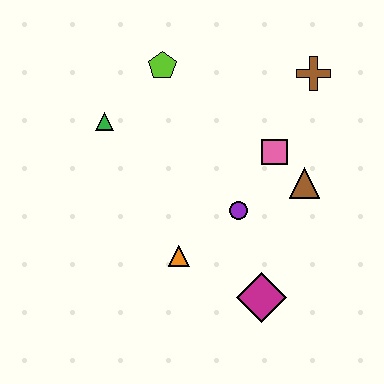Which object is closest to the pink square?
The brown triangle is closest to the pink square.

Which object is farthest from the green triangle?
The magenta diamond is farthest from the green triangle.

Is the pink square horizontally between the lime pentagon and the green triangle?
No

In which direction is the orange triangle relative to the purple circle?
The orange triangle is to the left of the purple circle.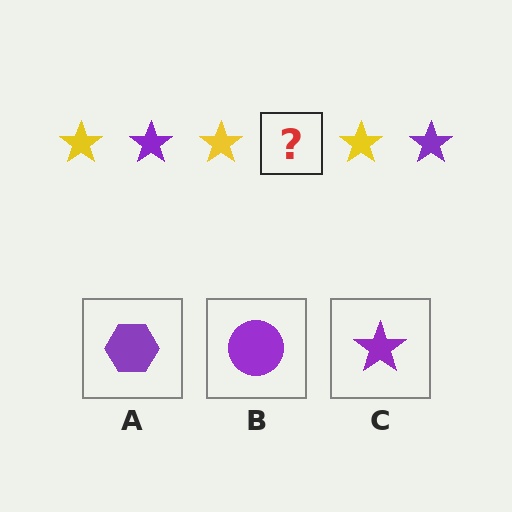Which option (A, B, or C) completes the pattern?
C.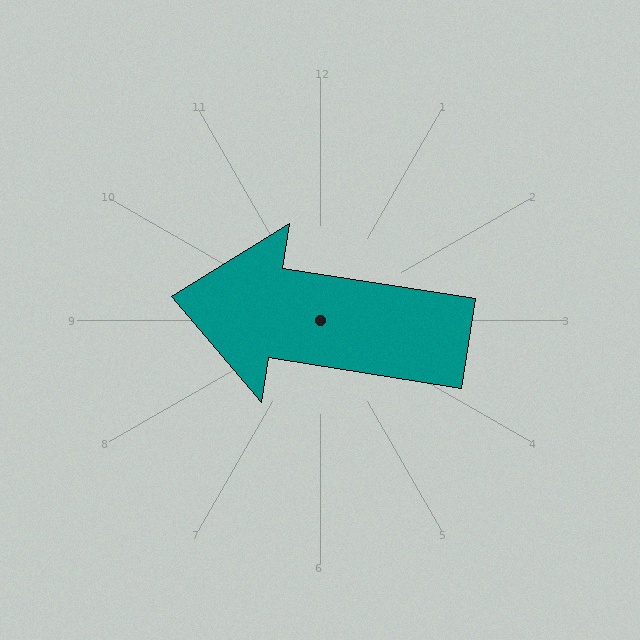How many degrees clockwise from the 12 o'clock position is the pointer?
Approximately 279 degrees.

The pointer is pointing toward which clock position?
Roughly 9 o'clock.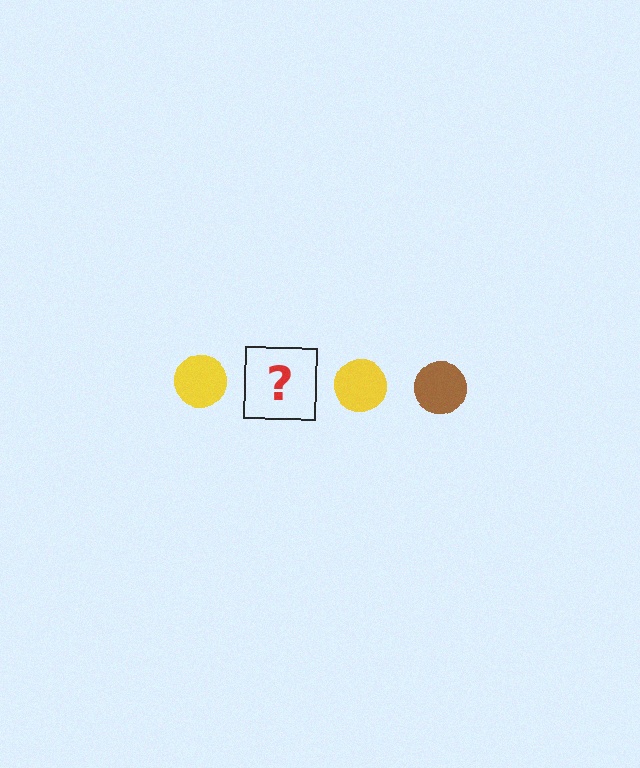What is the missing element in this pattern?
The missing element is a brown circle.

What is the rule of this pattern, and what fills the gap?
The rule is that the pattern cycles through yellow, brown circles. The gap should be filled with a brown circle.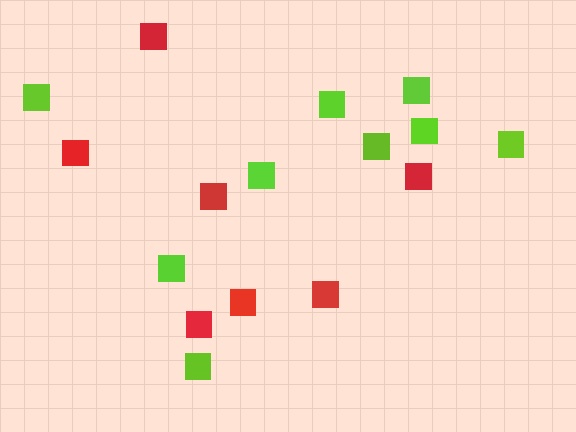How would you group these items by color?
There are 2 groups: one group of red squares (7) and one group of lime squares (9).